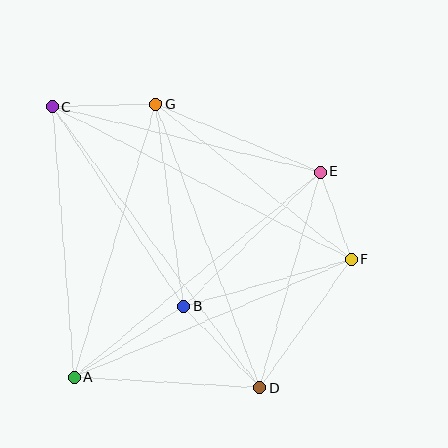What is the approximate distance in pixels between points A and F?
The distance between A and F is approximately 301 pixels.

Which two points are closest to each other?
Points E and F are closest to each other.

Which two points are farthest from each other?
Points C and D are farthest from each other.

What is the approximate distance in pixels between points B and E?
The distance between B and E is approximately 192 pixels.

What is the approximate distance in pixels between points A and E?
The distance between A and E is approximately 320 pixels.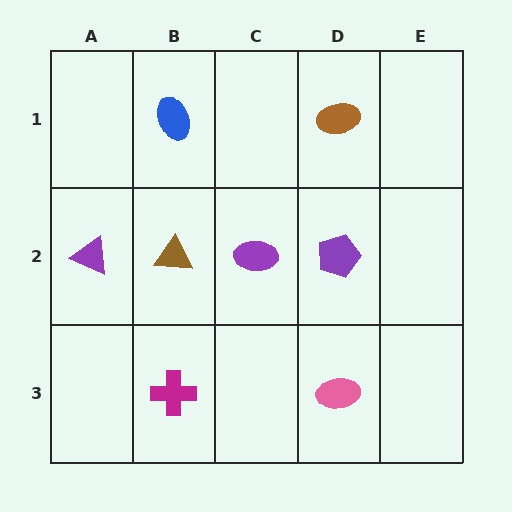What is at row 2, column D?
A purple pentagon.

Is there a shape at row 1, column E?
No, that cell is empty.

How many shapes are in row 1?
2 shapes.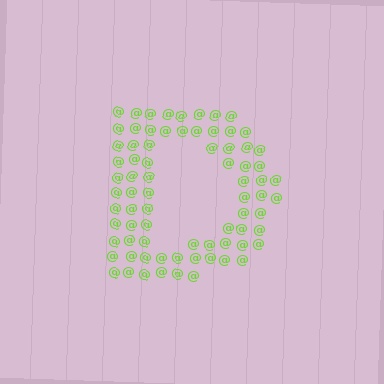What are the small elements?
The small elements are at signs.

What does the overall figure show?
The overall figure shows the letter D.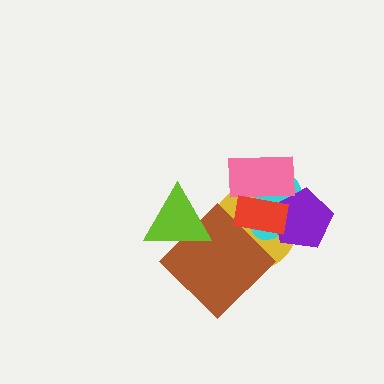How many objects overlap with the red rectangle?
4 objects overlap with the red rectangle.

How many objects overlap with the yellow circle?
5 objects overlap with the yellow circle.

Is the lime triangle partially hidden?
No, no other shape covers it.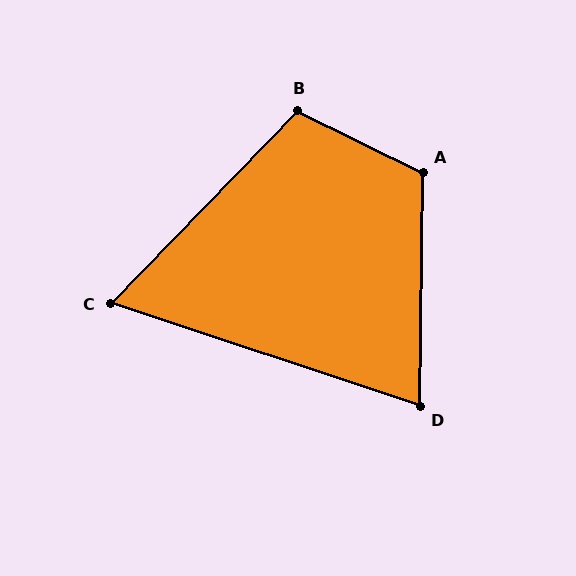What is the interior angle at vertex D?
Approximately 72 degrees (acute).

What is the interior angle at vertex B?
Approximately 108 degrees (obtuse).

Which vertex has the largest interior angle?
A, at approximately 116 degrees.